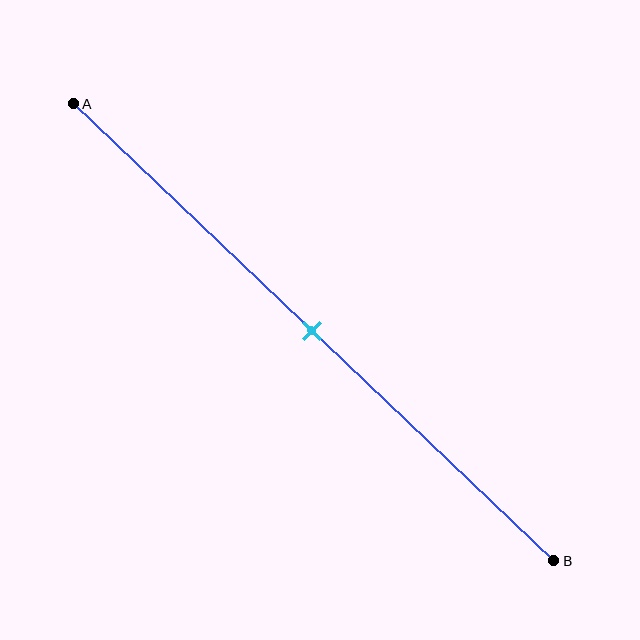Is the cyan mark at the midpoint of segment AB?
Yes, the mark is approximately at the midpoint.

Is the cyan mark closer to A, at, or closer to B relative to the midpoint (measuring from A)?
The cyan mark is approximately at the midpoint of segment AB.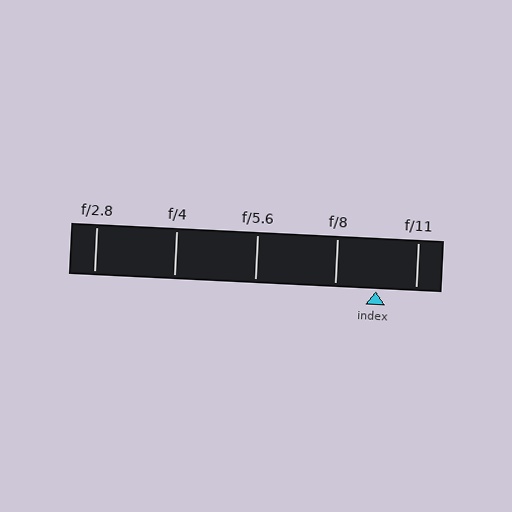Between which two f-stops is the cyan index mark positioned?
The index mark is between f/8 and f/11.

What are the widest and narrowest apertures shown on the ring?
The widest aperture shown is f/2.8 and the narrowest is f/11.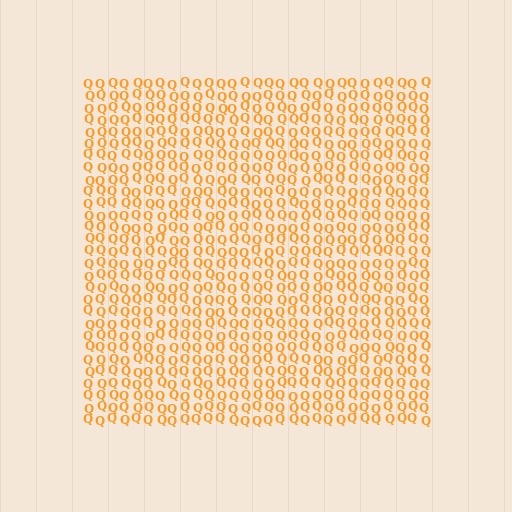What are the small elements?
The small elements are letter Q's.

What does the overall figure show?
The overall figure shows a square.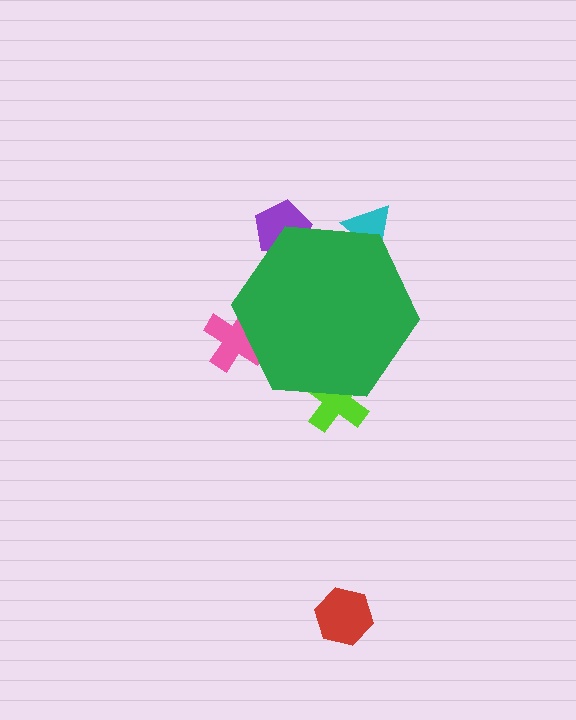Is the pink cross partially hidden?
Yes, the pink cross is partially hidden behind the green hexagon.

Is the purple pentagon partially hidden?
Yes, the purple pentagon is partially hidden behind the green hexagon.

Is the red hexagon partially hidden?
No, the red hexagon is fully visible.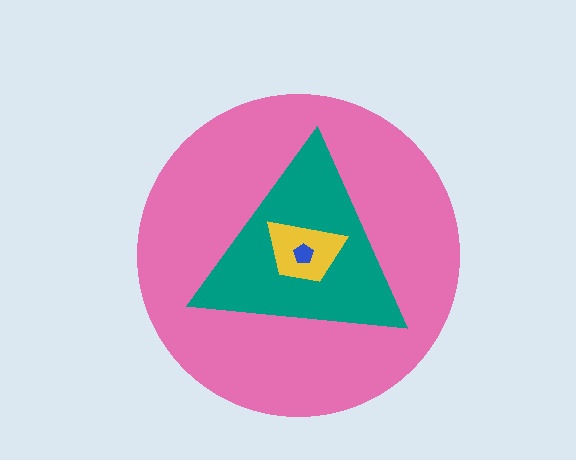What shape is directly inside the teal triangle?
The yellow trapezoid.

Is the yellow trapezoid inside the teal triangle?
Yes.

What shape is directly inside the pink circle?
The teal triangle.